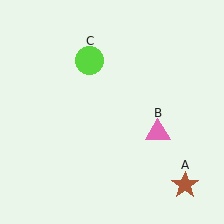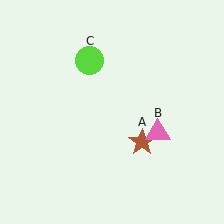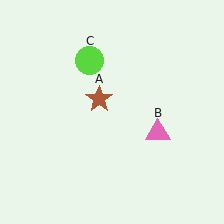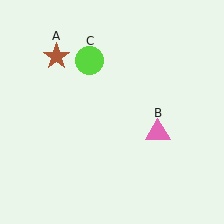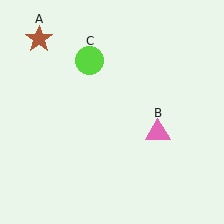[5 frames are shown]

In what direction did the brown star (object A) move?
The brown star (object A) moved up and to the left.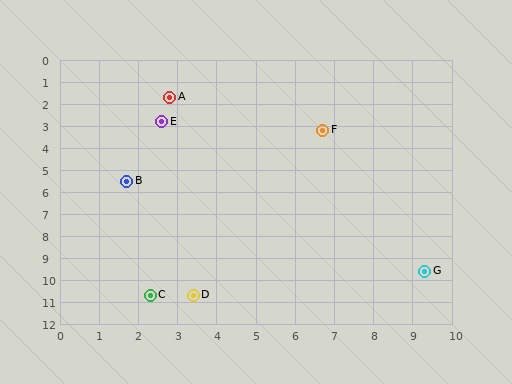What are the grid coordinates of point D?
Point D is at approximately (3.4, 10.7).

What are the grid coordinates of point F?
Point F is at approximately (6.7, 3.2).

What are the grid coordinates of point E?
Point E is at approximately (2.6, 2.8).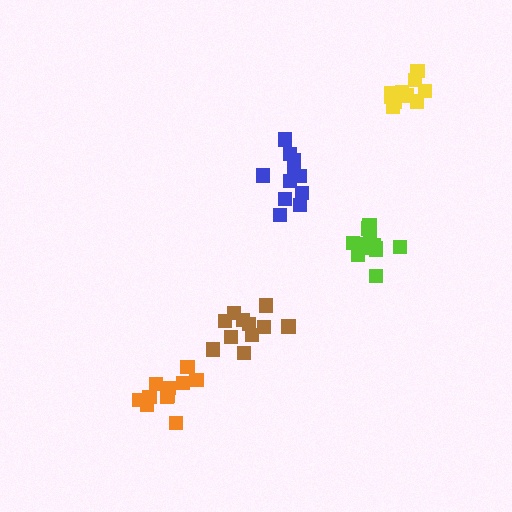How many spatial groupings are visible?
There are 5 spatial groupings.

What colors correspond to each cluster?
The clusters are colored: brown, blue, yellow, lime, orange.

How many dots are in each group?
Group 1: 11 dots, Group 2: 11 dots, Group 3: 10 dots, Group 4: 12 dots, Group 5: 11 dots (55 total).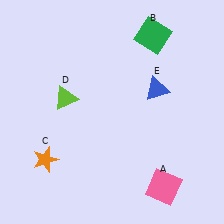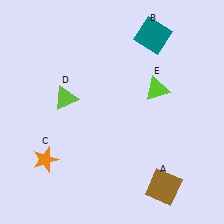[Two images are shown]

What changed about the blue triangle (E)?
In Image 1, E is blue. In Image 2, it changed to lime.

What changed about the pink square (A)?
In Image 1, A is pink. In Image 2, it changed to brown.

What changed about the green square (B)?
In Image 1, B is green. In Image 2, it changed to teal.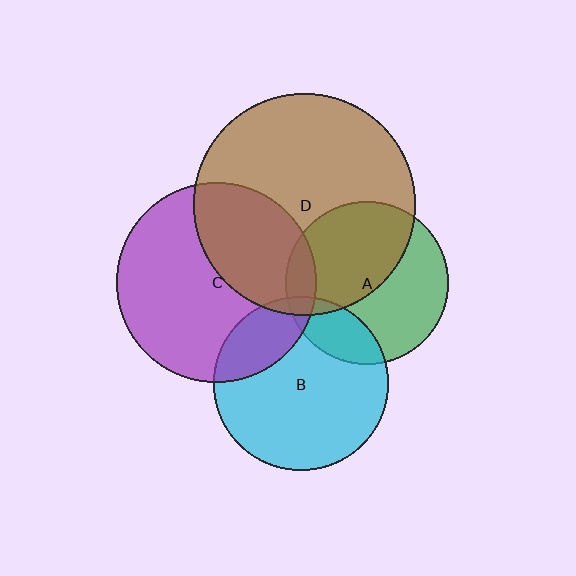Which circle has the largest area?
Circle D (brown).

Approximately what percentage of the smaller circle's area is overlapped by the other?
Approximately 20%.